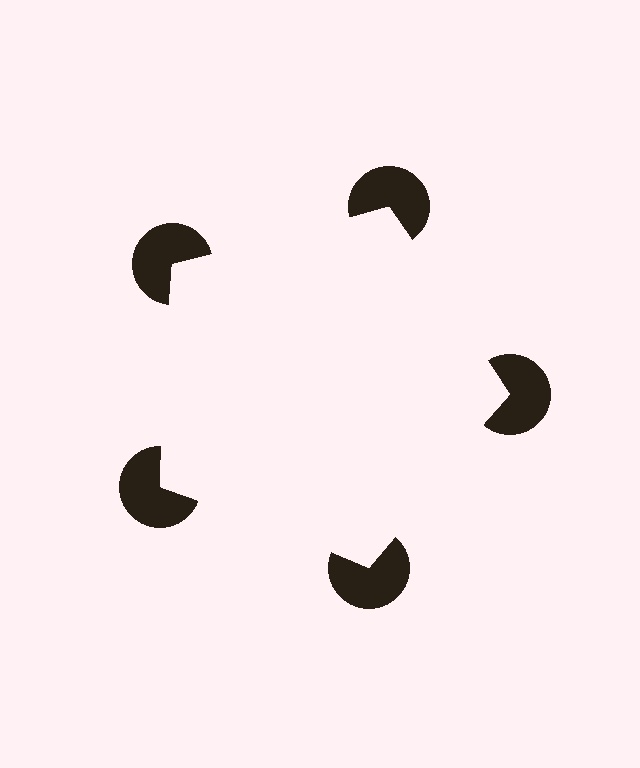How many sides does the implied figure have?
5 sides.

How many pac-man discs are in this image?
There are 5 — one at each vertex of the illusory pentagon.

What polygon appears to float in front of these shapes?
An illusory pentagon — its edges are inferred from the aligned wedge cuts in the pac-man discs, not physically drawn.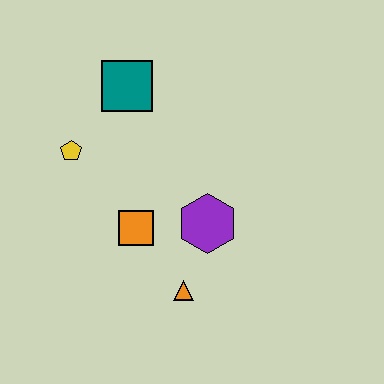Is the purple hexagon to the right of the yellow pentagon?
Yes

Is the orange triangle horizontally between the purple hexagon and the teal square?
Yes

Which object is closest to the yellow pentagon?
The teal square is closest to the yellow pentagon.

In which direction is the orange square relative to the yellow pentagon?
The orange square is below the yellow pentagon.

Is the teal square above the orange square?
Yes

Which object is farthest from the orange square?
The teal square is farthest from the orange square.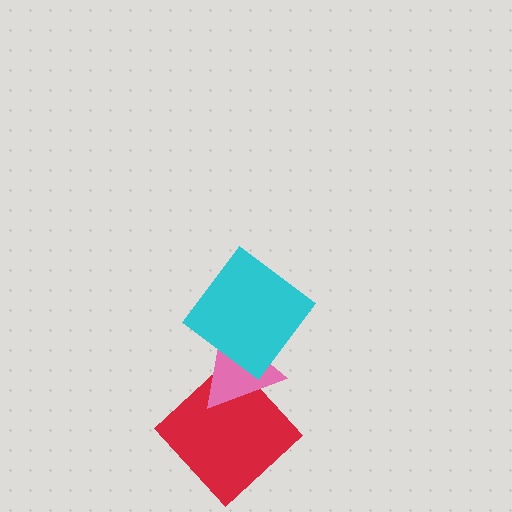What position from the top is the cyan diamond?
The cyan diamond is 1st from the top.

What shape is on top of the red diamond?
The pink triangle is on top of the red diamond.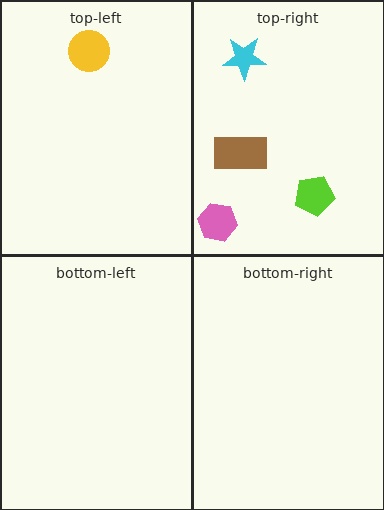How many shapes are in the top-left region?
1.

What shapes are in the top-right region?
The pink hexagon, the lime pentagon, the cyan star, the brown rectangle.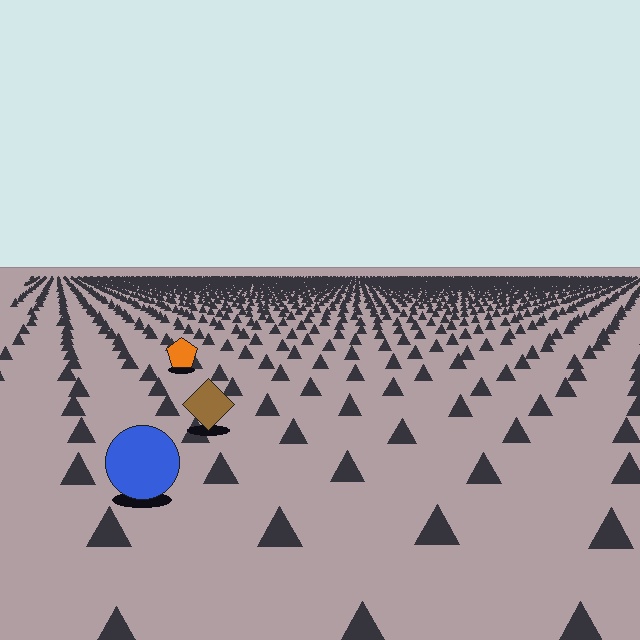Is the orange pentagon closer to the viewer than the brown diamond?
No. The brown diamond is closer — you can tell from the texture gradient: the ground texture is coarser near it.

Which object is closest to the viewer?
The blue circle is closest. The texture marks near it are larger and more spread out.